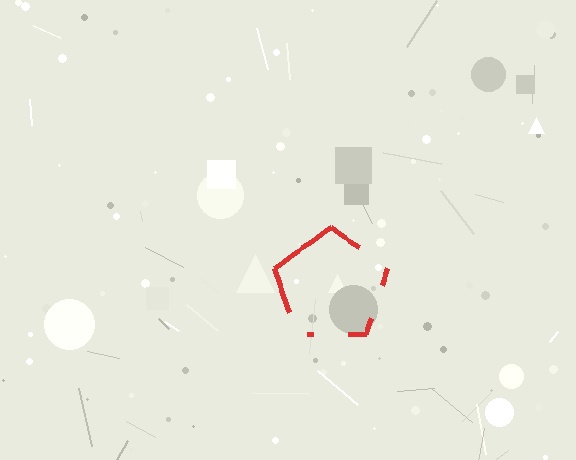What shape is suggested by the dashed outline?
The dashed outline suggests a pentagon.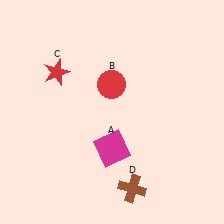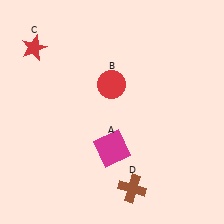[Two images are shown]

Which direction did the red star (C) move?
The red star (C) moved up.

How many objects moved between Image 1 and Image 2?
1 object moved between the two images.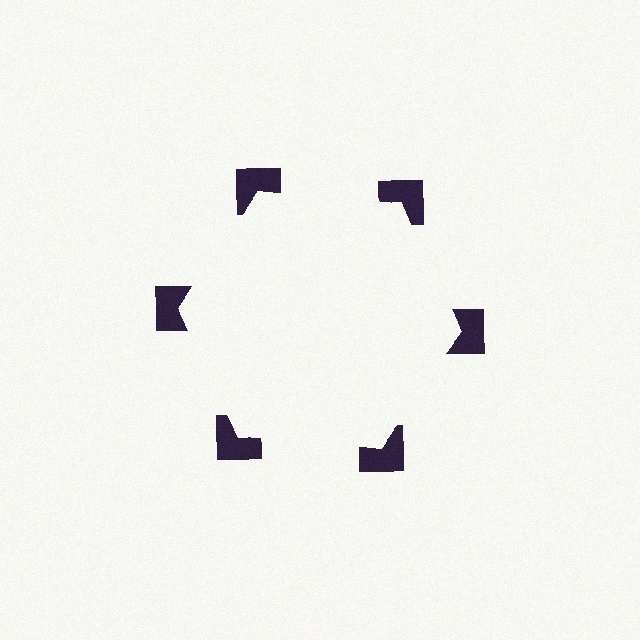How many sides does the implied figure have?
6 sides.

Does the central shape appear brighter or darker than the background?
It typically appears slightly brighter than the background, even though no actual brightness change is drawn.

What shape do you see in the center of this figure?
An illusory hexagon — its edges are inferred from the aligned wedge cuts in the notched squares, not physically drawn.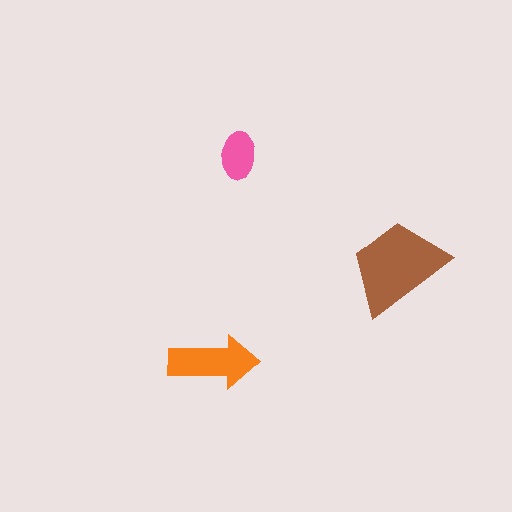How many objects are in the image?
There are 3 objects in the image.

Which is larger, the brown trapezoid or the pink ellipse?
The brown trapezoid.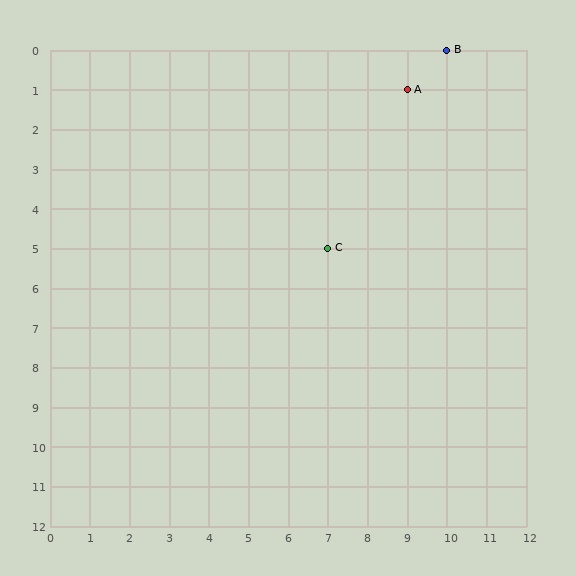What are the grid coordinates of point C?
Point C is at grid coordinates (7, 5).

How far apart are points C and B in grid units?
Points C and B are 3 columns and 5 rows apart (about 5.8 grid units diagonally).